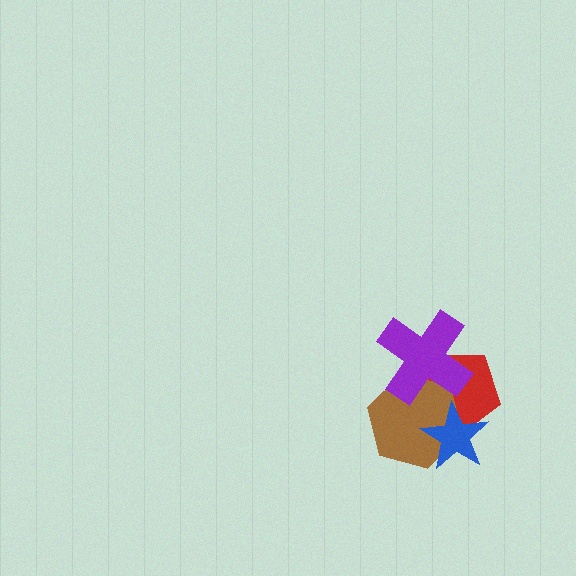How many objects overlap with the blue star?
2 objects overlap with the blue star.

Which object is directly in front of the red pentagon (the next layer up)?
The brown hexagon is directly in front of the red pentagon.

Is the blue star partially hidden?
No, no other shape covers it.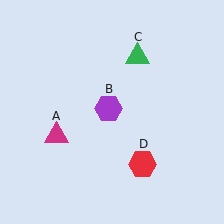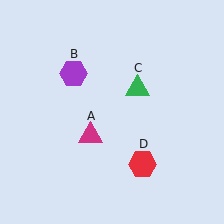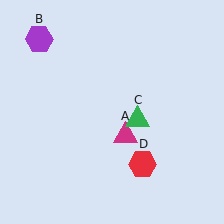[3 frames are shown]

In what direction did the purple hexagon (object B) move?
The purple hexagon (object B) moved up and to the left.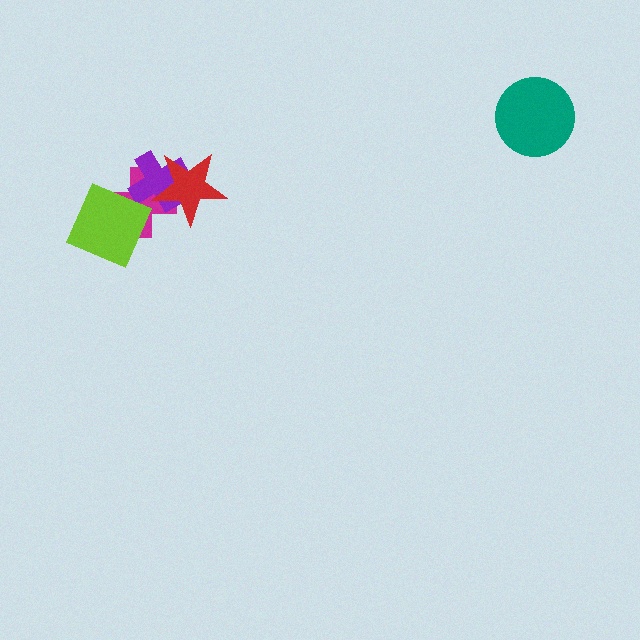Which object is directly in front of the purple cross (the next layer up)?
The red star is directly in front of the purple cross.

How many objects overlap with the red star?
2 objects overlap with the red star.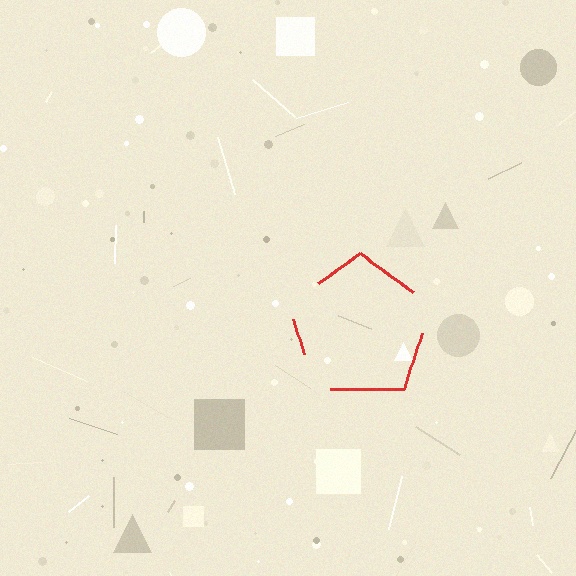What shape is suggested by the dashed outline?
The dashed outline suggests a pentagon.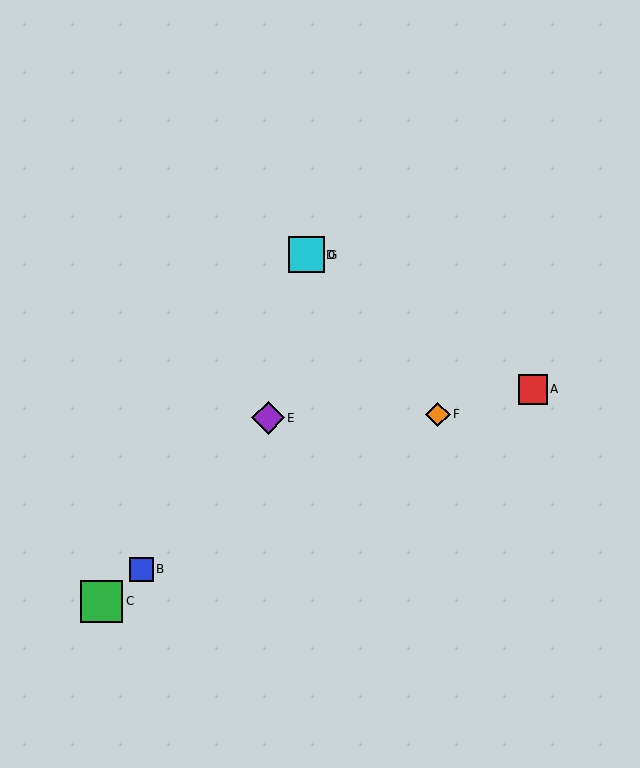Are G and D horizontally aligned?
Yes, both are at y≈255.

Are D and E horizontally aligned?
No, D is at y≈255 and E is at y≈418.